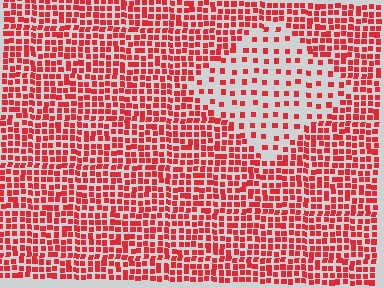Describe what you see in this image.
The image contains small red elements arranged at two different densities. A diamond-shaped region is visible where the elements are less densely packed than the surrounding area.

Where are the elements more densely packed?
The elements are more densely packed outside the diamond boundary.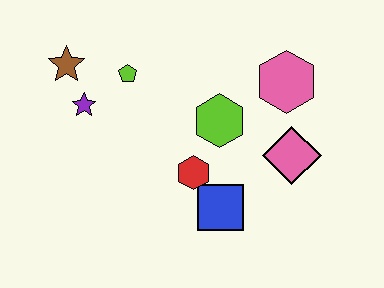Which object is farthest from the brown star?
The pink diamond is farthest from the brown star.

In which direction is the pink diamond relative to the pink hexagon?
The pink diamond is below the pink hexagon.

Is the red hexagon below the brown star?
Yes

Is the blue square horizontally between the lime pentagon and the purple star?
No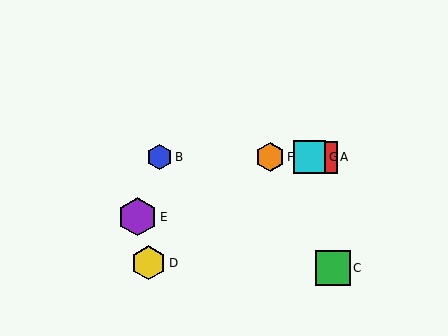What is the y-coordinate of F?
Object F is at y≈157.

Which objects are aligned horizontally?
Objects A, B, F, G are aligned horizontally.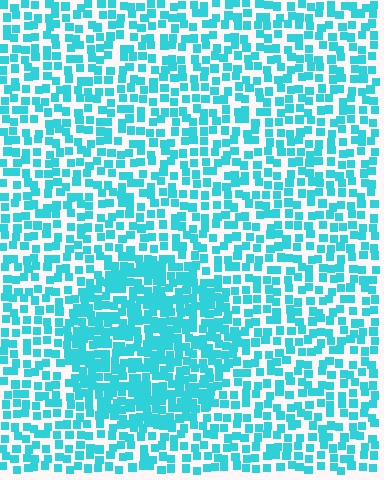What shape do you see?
I see a circle.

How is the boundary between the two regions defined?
The boundary is defined by a change in element density (approximately 1.8x ratio). All elements are the same color, size, and shape.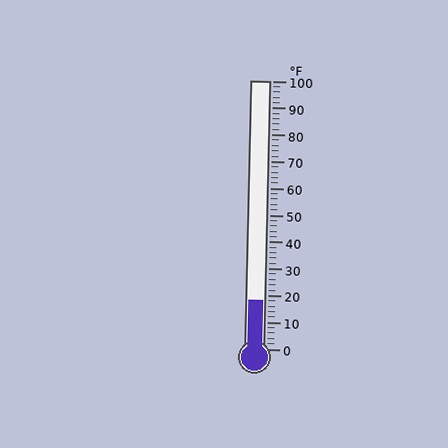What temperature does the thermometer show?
The thermometer shows approximately 18°F.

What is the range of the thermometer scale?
The thermometer scale ranges from 0°F to 100°F.